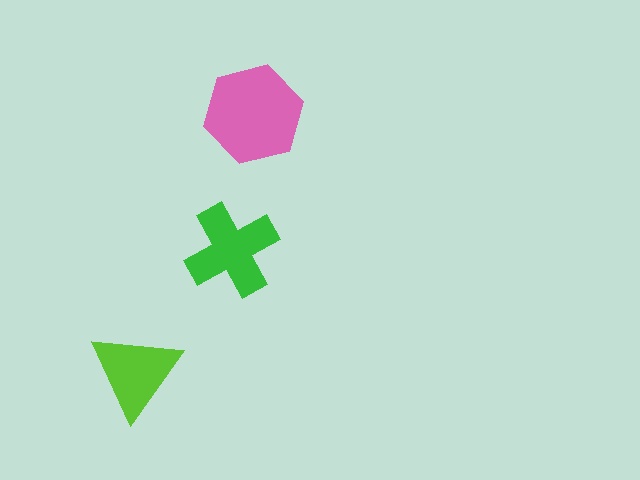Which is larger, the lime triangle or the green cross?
The green cross.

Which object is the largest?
The pink hexagon.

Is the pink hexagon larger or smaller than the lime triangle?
Larger.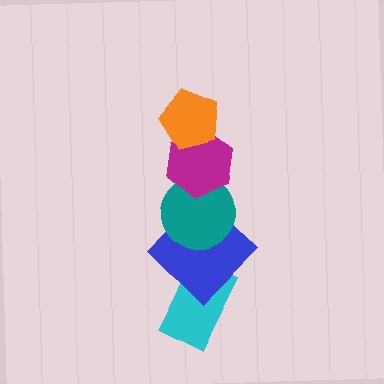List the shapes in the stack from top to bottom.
From top to bottom: the orange pentagon, the magenta hexagon, the teal circle, the blue diamond, the cyan rectangle.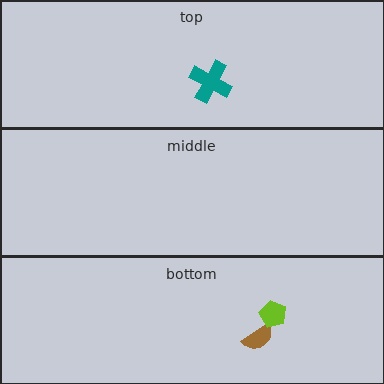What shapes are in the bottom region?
The brown semicircle, the lime pentagon.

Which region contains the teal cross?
The top region.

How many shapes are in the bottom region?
2.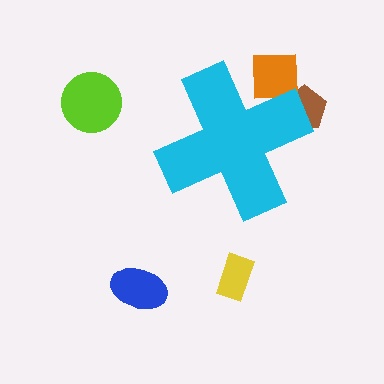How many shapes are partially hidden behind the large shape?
2 shapes are partially hidden.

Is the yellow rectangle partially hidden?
No, the yellow rectangle is fully visible.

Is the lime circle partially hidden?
No, the lime circle is fully visible.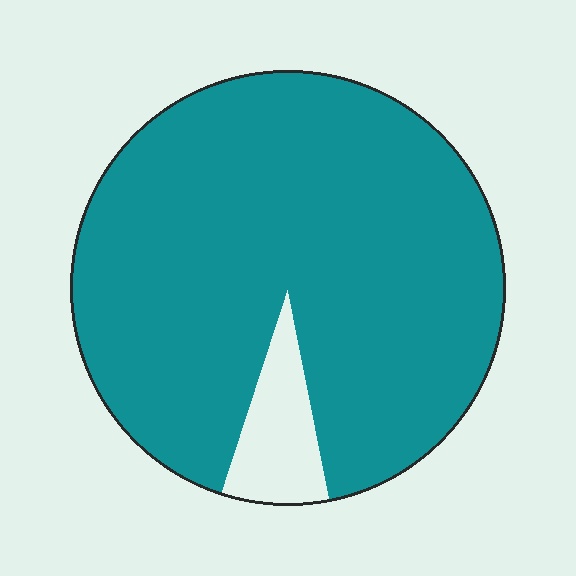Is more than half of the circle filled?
Yes.